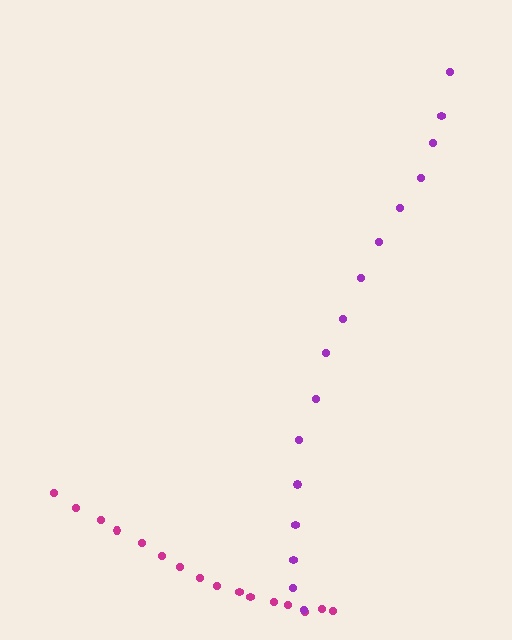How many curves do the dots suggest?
There are 2 distinct paths.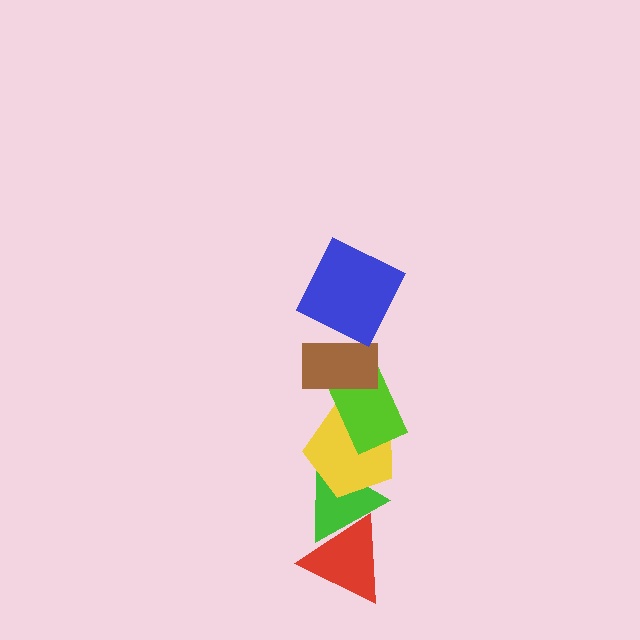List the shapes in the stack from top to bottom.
From top to bottom: the blue square, the brown rectangle, the lime rectangle, the yellow pentagon, the green triangle, the red triangle.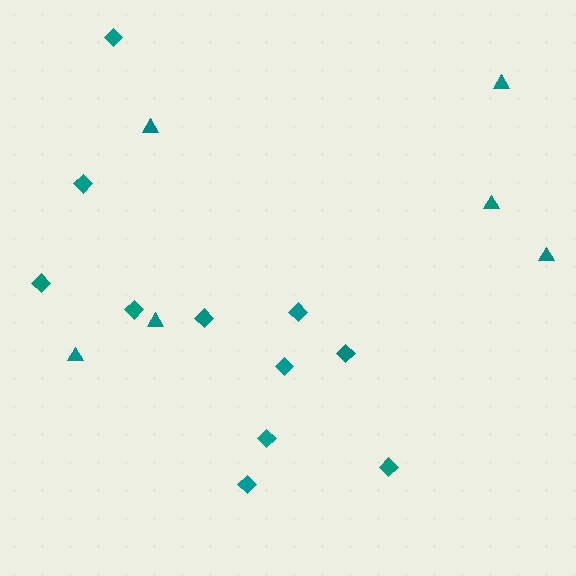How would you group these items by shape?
There are 2 groups: one group of diamonds (11) and one group of triangles (6).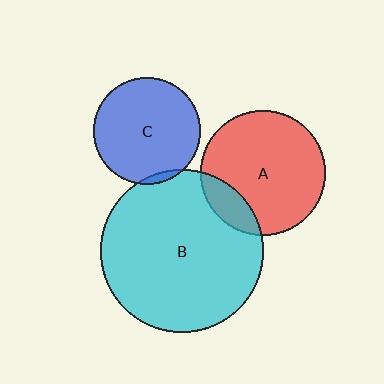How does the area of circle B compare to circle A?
Approximately 1.7 times.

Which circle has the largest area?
Circle B (cyan).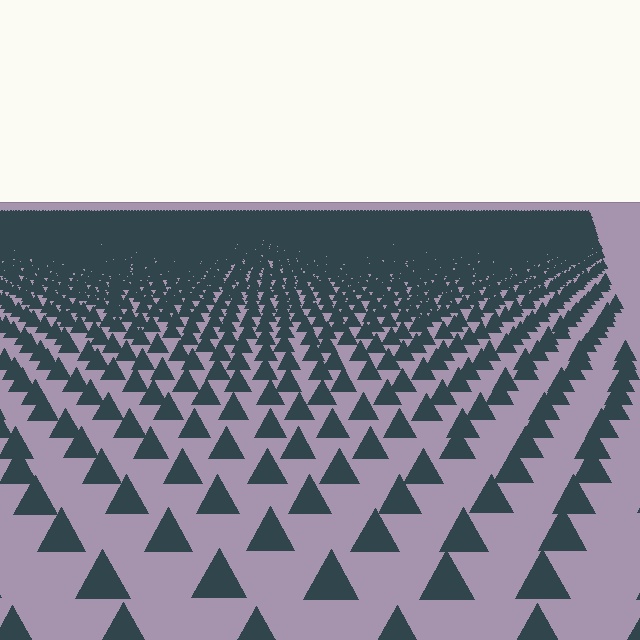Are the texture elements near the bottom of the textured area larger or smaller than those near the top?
Larger. Near the bottom, elements are closer to the viewer and appear at a bigger on-screen size.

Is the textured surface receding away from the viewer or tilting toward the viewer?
The surface is receding away from the viewer. Texture elements get smaller and denser toward the top.